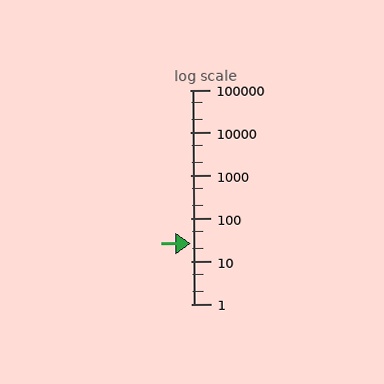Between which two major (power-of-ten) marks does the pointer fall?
The pointer is between 10 and 100.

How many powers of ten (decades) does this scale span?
The scale spans 5 decades, from 1 to 100000.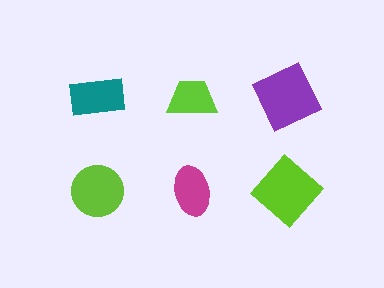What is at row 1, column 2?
A lime trapezoid.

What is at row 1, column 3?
A purple square.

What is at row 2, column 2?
A magenta ellipse.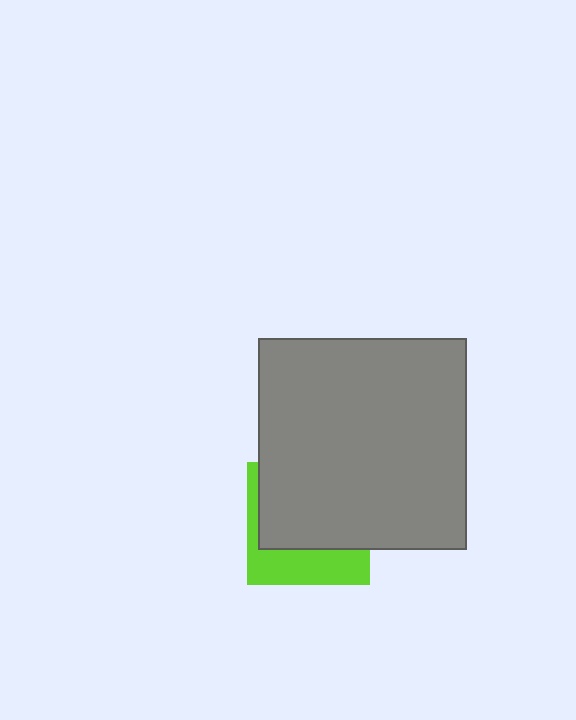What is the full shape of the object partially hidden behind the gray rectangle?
The partially hidden object is a lime square.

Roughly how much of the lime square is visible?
A small part of it is visible (roughly 35%).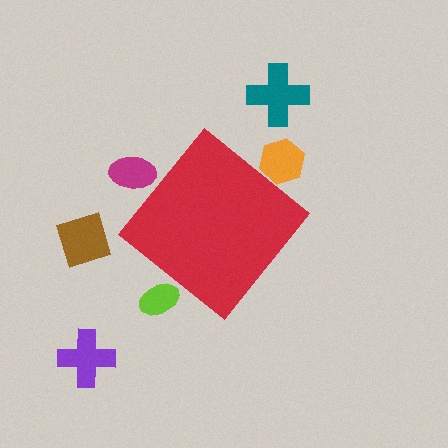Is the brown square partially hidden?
No, the brown square is fully visible.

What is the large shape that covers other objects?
A red diamond.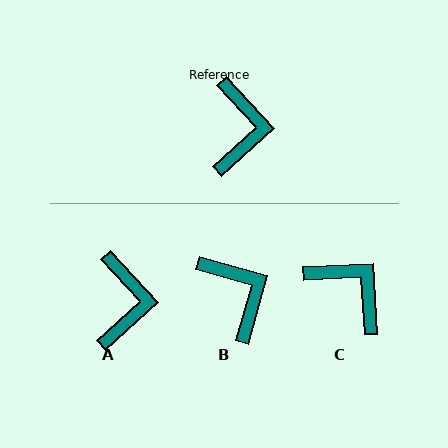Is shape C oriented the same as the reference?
No, it is off by about 51 degrees.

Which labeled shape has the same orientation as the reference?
A.